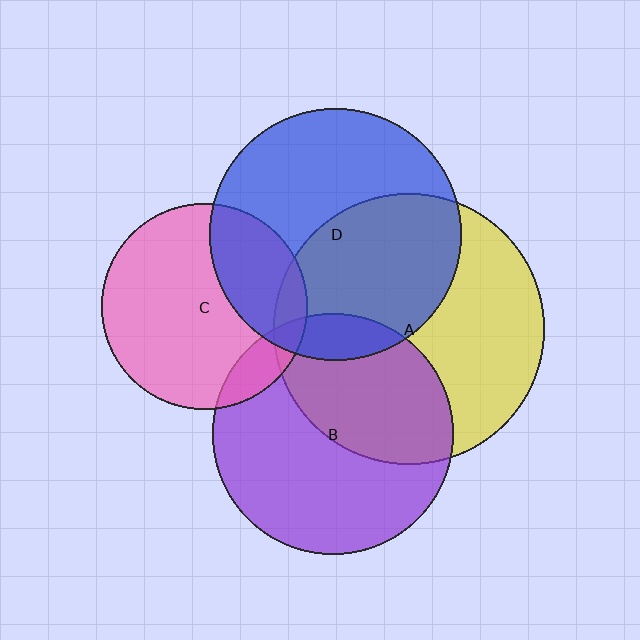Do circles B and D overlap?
Yes.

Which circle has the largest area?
Circle A (yellow).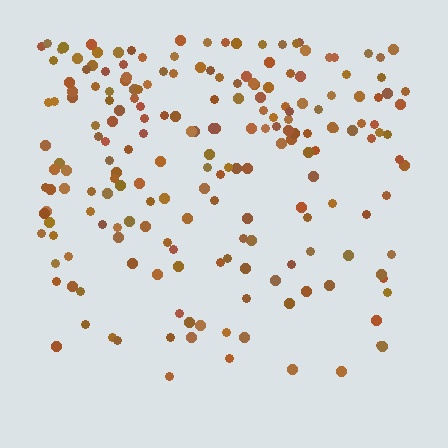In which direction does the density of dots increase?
From bottom to top, with the top side densest.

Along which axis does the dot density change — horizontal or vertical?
Vertical.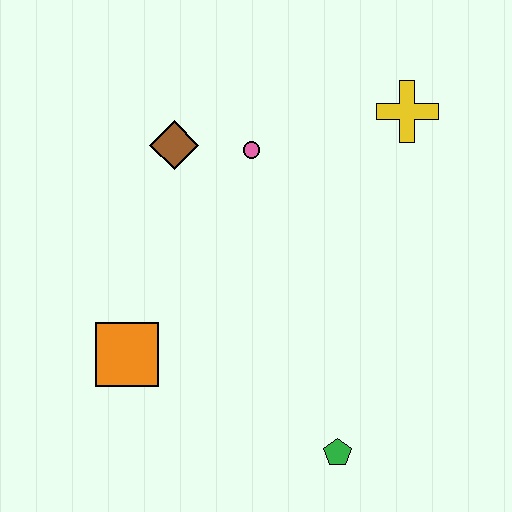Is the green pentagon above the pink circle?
No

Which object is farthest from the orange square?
The yellow cross is farthest from the orange square.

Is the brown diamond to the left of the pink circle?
Yes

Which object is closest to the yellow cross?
The pink circle is closest to the yellow cross.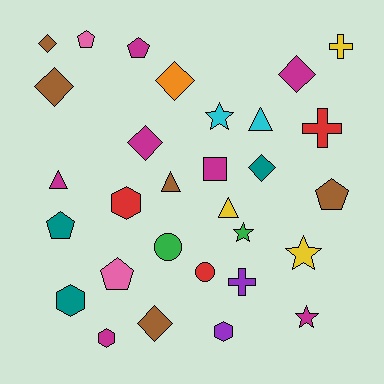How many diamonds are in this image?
There are 7 diamonds.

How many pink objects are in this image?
There are 2 pink objects.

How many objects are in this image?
There are 30 objects.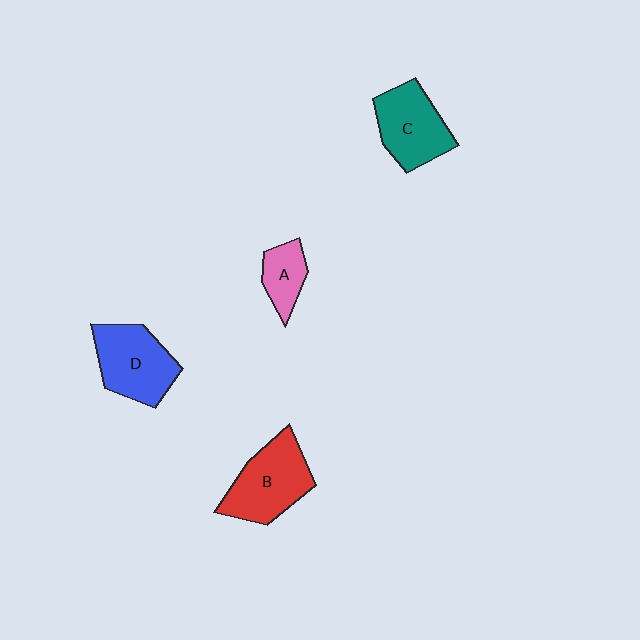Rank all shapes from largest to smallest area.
From largest to smallest: B (red), D (blue), C (teal), A (pink).